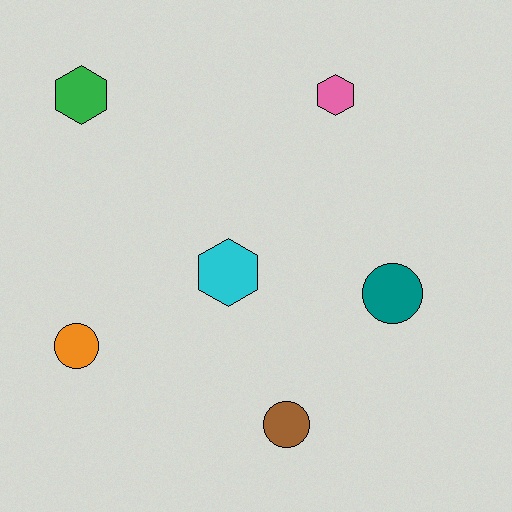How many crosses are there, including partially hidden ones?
There are no crosses.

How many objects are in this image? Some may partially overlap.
There are 6 objects.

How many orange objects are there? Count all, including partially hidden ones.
There is 1 orange object.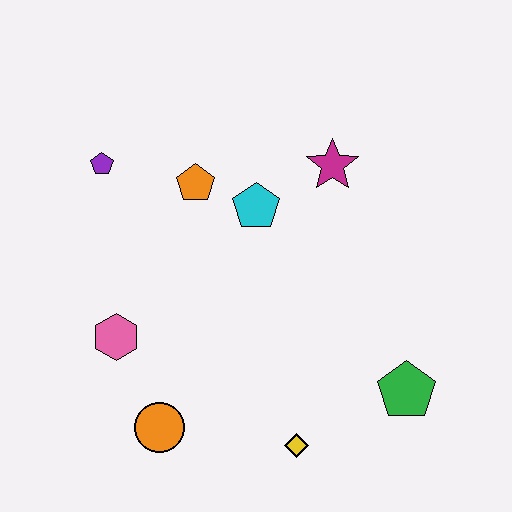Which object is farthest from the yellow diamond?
The purple pentagon is farthest from the yellow diamond.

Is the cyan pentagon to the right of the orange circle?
Yes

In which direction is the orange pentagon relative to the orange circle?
The orange pentagon is above the orange circle.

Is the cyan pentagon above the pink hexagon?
Yes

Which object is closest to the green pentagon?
The yellow diamond is closest to the green pentagon.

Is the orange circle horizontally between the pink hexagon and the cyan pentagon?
Yes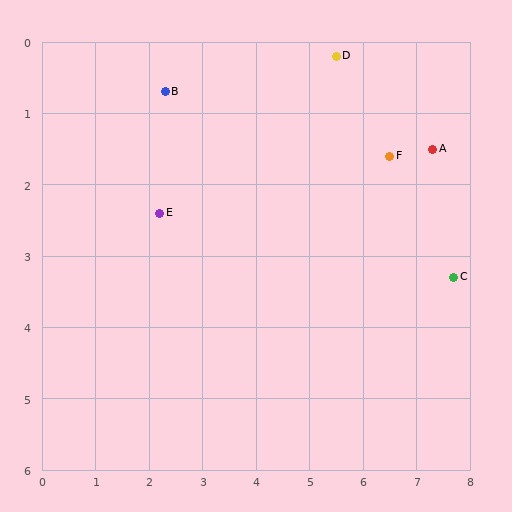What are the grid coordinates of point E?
Point E is at approximately (2.2, 2.4).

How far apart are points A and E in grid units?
Points A and E are about 5.2 grid units apart.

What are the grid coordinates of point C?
Point C is at approximately (7.7, 3.3).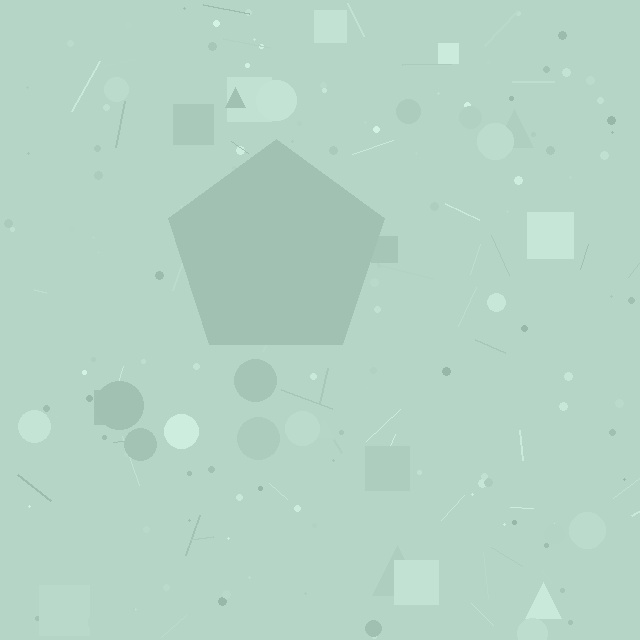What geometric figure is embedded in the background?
A pentagon is embedded in the background.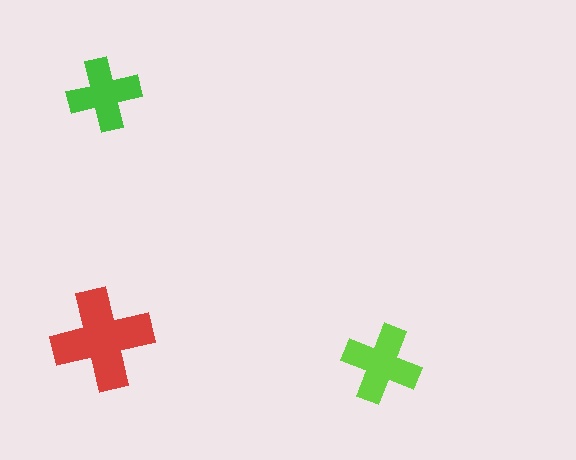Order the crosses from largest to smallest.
the red one, the lime one, the green one.